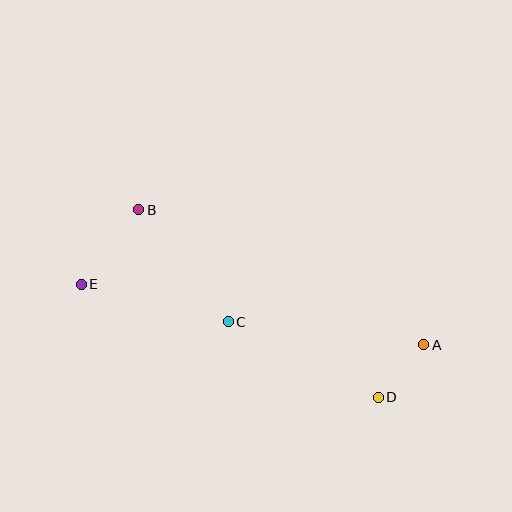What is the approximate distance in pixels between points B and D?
The distance between B and D is approximately 304 pixels.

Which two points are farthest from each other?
Points A and E are farthest from each other.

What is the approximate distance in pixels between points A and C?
The distance between A and C is approximately 197 pixels.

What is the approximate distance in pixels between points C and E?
The distance between C and E is approximately 152 pixels.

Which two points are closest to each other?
Points A and D are closest to each other.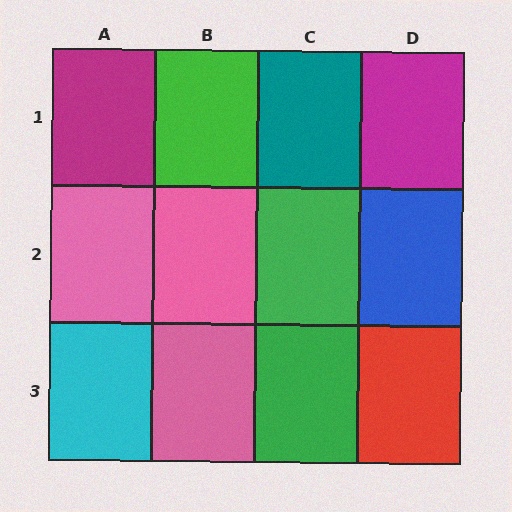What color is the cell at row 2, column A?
Pink.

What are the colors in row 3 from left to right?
Cyan, pink, green, red.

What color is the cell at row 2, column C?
Green.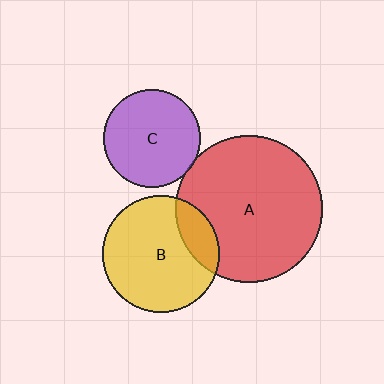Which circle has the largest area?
Circle A (red).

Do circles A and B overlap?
Yes.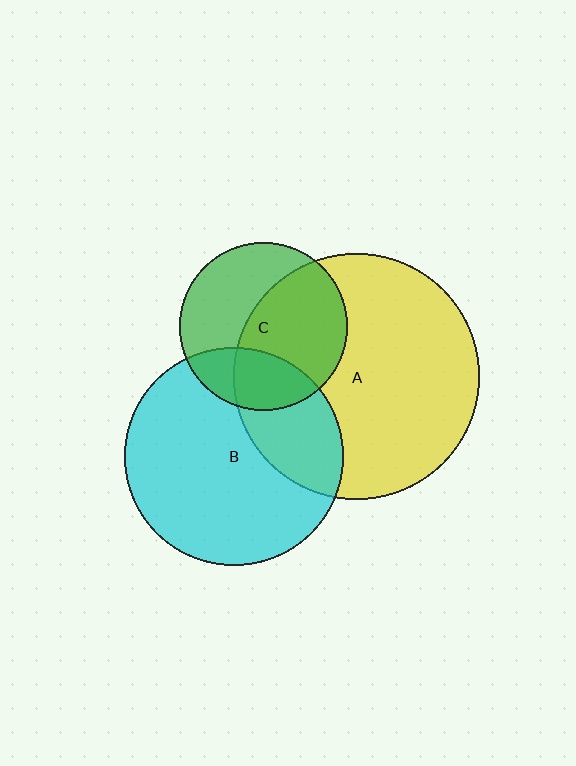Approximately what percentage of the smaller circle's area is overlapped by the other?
Approximately 25%.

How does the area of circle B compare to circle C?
Approximately 1.7 times.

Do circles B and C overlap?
Yes.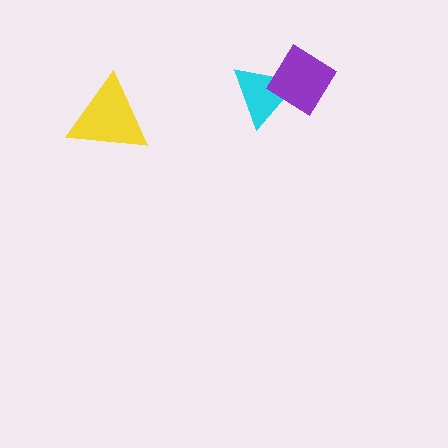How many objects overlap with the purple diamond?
1 object overlaps with the purple diamond.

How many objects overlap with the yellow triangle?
0 objects overlap with the yellow triangle.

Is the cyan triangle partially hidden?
Yes, it is partially covered by another shape.